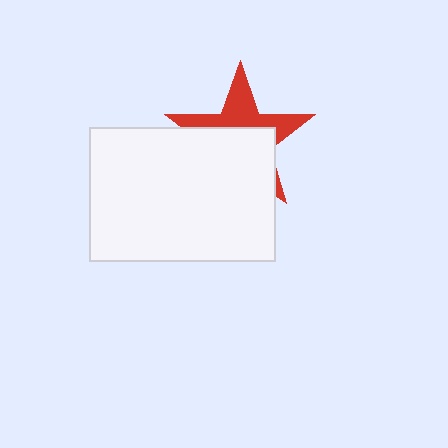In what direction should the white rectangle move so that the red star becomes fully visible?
The white rectangle should move down. That is the shortest direction to clear the overlap and leave the red star fully visible.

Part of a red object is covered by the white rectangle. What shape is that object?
It is a star.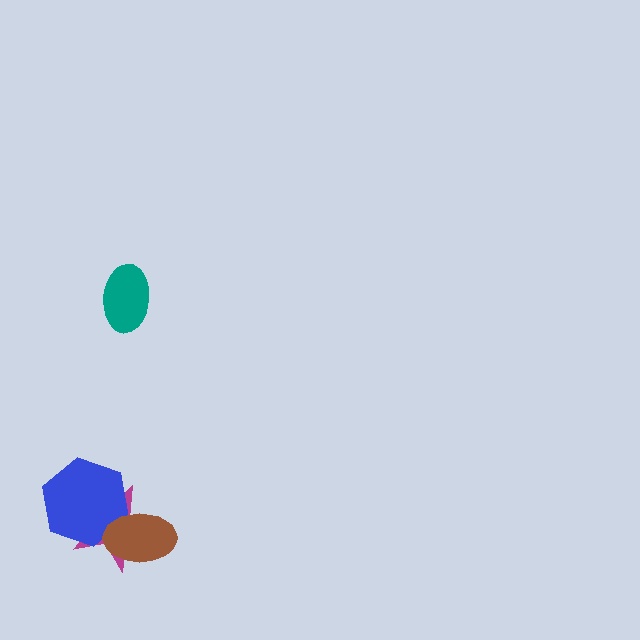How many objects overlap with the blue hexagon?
2 objects overlap with the blue hexagon.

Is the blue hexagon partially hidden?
Yes, it is partially covered by another shape.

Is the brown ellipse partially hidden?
No, no other shape covers it.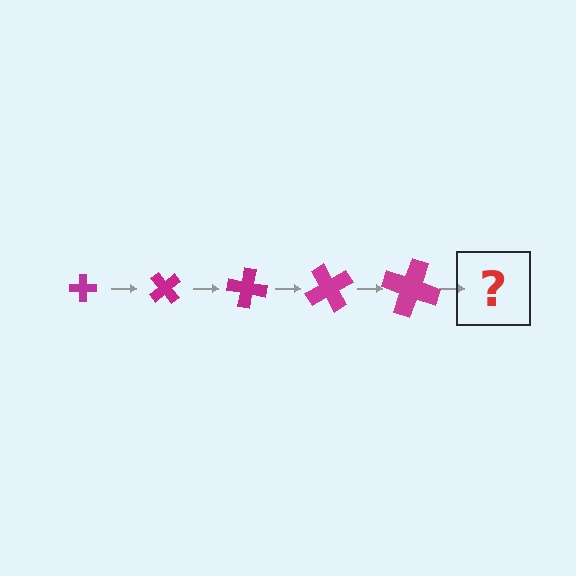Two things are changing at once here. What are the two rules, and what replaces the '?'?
The two rules are that the cross grows larger each step and it rotates 50 degrees each step. The '?' should be a cross, larger than the previous one and rotated 250 degrees from the start.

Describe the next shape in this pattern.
It should be a cross, larger than the previous one and rotated 250 degrees from the start.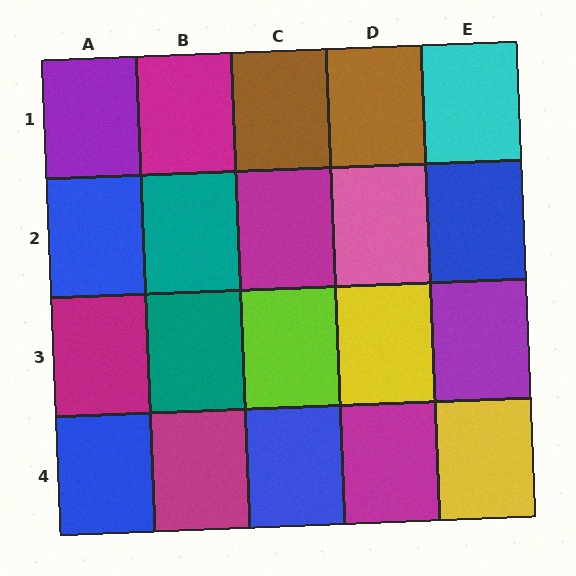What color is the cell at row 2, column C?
Magenta.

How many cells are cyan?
1 cell is cyan.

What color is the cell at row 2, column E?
Blue.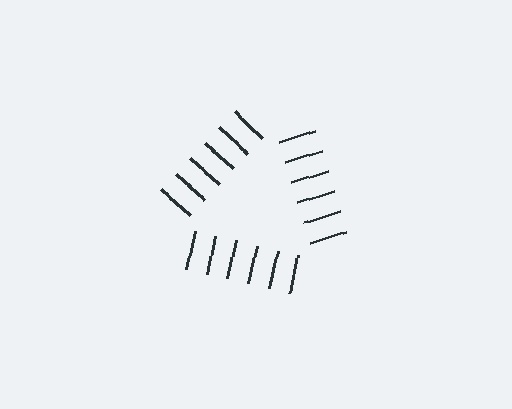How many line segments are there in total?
18 — 6 along each of the 3 edges.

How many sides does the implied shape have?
3 sides — the line-ends trace a triangle.